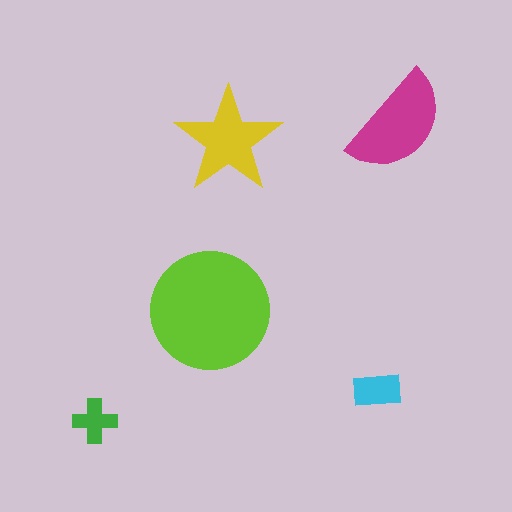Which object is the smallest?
The green cross.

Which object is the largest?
The lime circle.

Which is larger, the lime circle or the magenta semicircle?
The lime circle.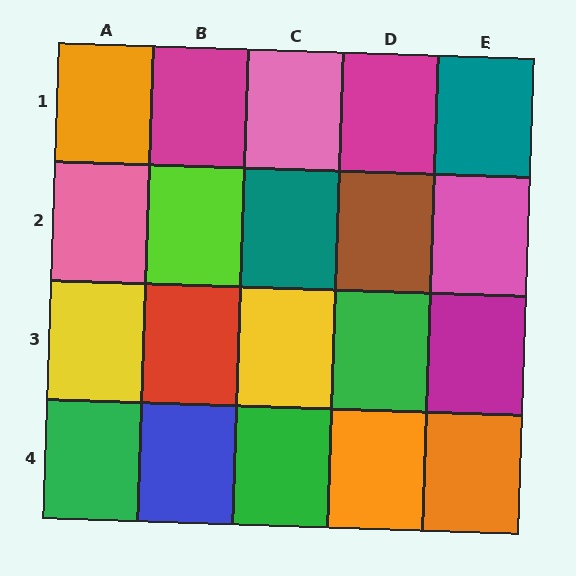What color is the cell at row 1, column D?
Magenta.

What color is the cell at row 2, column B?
Lime.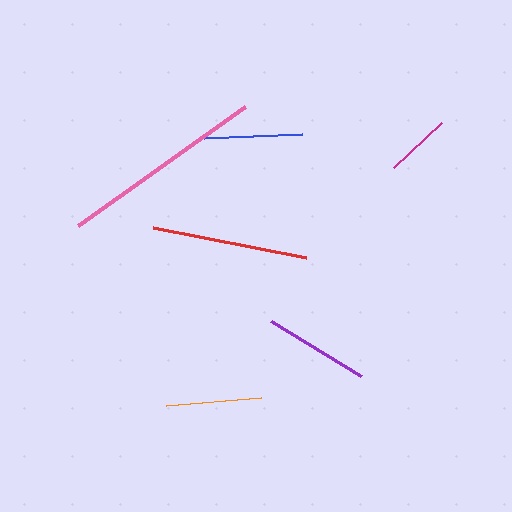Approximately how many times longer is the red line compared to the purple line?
The red line is approximately 1.5 times the length of the purple line.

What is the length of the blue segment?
The blue segment is approximately 98 pixels long.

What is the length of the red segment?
The red segment is approximately 156 pixels long.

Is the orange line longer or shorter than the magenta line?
The orange line is longer than the magenta line.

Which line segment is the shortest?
The magenta line is the shortest at approximately 66 pixels.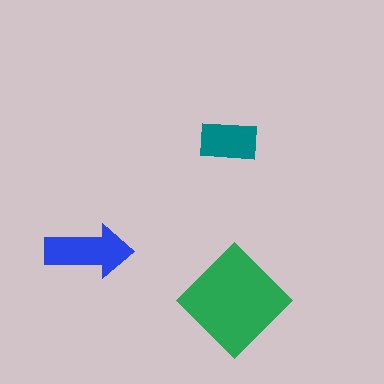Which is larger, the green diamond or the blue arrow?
The green diamond.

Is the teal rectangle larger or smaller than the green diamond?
Smaller.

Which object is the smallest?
The teal rectangle.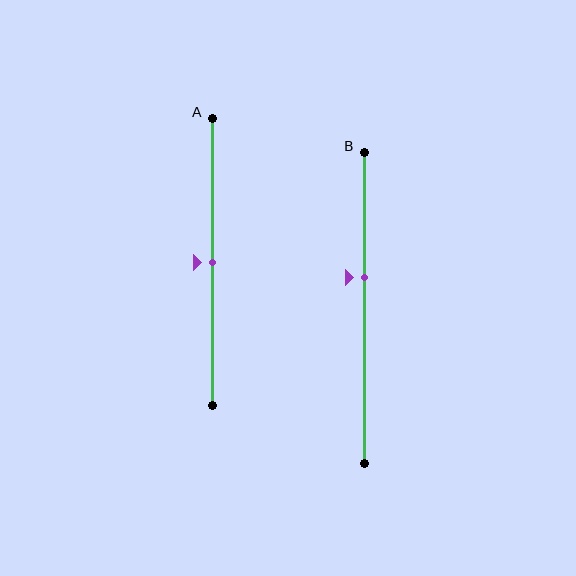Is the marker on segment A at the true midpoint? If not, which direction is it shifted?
Yes, the marker on segment A is at the true midpoint.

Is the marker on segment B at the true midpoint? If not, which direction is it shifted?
No, the marker on segment B is shifted upward by about 10% of the segment length.